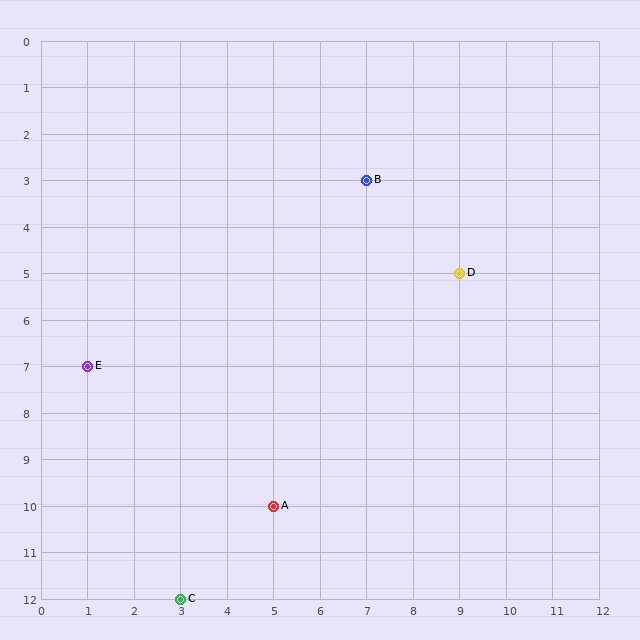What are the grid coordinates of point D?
Point D is at grid coordinates (9, 5).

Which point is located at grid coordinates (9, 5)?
Point D is at (9, 5).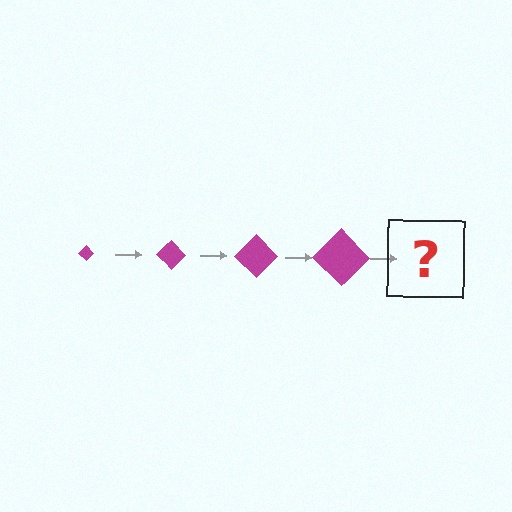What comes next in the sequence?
The next element should be a magenta diamond, larger than the previous one.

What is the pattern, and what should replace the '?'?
The pattern is that the diamond gets progressively larger each step. The '?' should be a magenta diamond, larger than the previous one.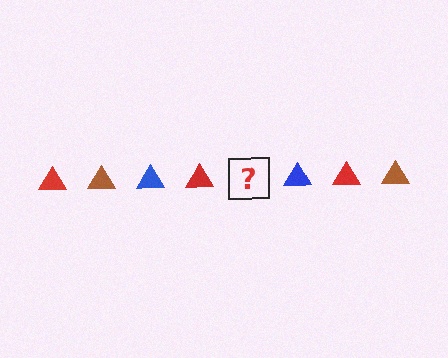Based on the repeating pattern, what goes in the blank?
The blank should be a brown triangle.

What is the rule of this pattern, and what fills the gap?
The rule is that the pattern cycles through red, brown, blue triangles. The gap should be filled with a brown triangle.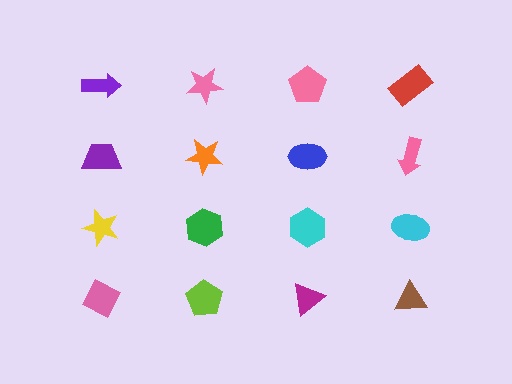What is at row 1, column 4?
A red rectangle.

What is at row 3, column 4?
A cyan ellipse.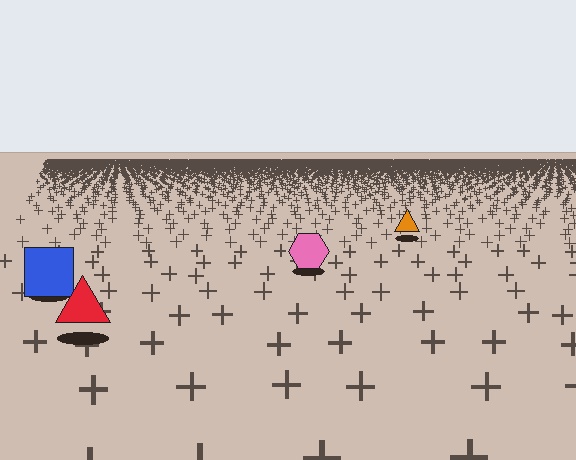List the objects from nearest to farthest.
From nearest to farthest: the red triangle, the blue square, the pink hexagon, the orange triangle.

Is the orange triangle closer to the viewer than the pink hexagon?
No. The pink hexagon is closer — you can tell from the texture gradient: the ground texture is coarser near it.